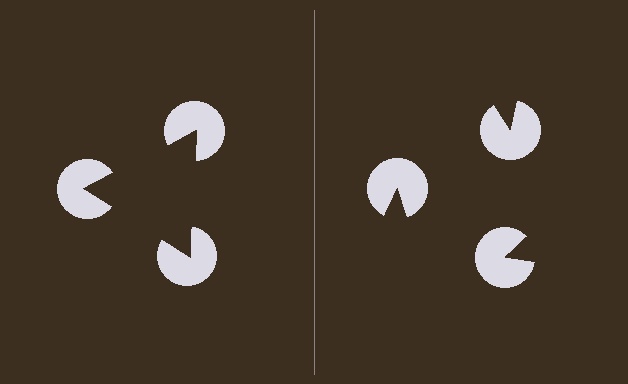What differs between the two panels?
The pac-man discs are positioned identically on both sides; only the wedge orientations differ. On the left they align to a triangle; on the right they are misaligned.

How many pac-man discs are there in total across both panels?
6 — 3 on each side.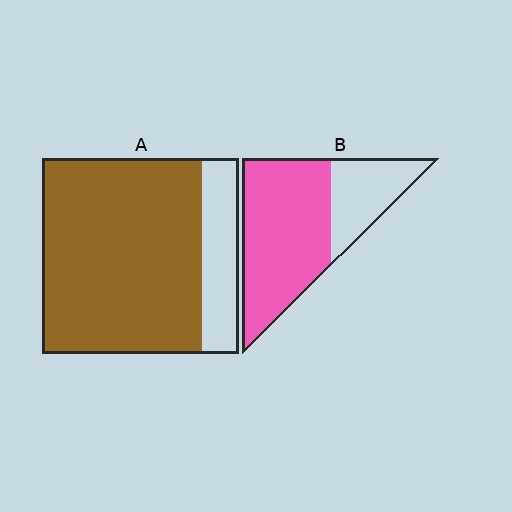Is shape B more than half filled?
Yes.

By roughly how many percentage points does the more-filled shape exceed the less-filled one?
By roughly 10 percentage points (A over B).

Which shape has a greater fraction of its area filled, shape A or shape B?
Shape A.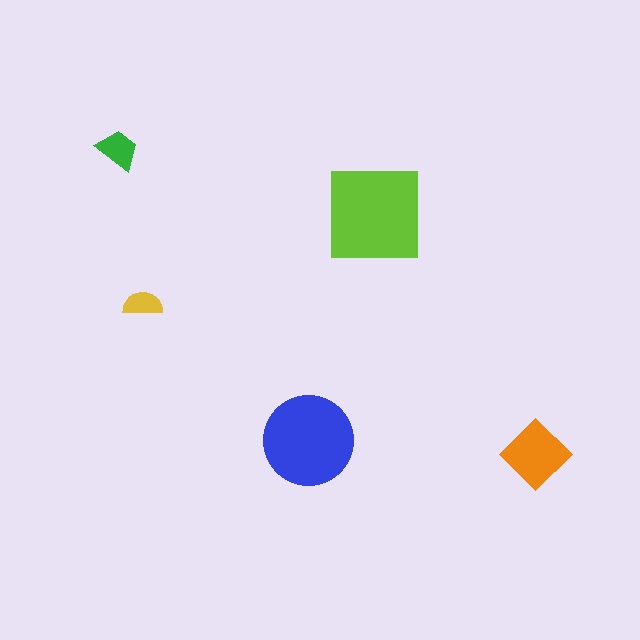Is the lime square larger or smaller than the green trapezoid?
Larger.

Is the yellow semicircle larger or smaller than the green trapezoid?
Smaller.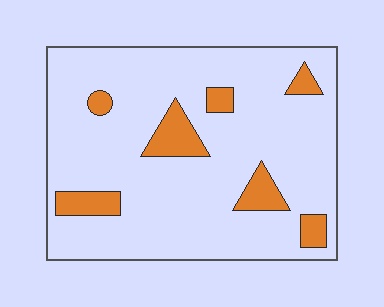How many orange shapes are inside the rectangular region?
7.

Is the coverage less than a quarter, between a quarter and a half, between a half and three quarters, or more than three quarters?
Less than a quarter.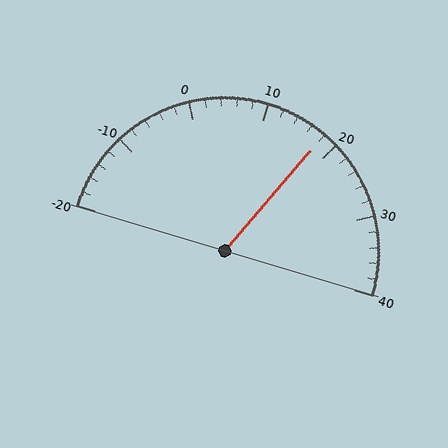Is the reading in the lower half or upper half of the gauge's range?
The reading is in the upper half of the range (-20 to 40).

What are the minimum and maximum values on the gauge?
The gauge ranges from -20 to 40.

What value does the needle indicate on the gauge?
The needle indicates approximately 18.